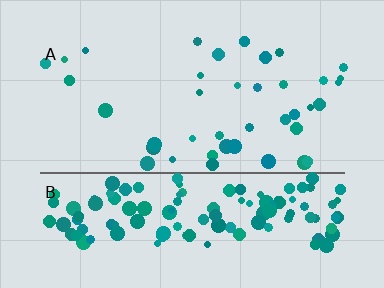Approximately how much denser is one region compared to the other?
Approximately 3.8× — region B over region A.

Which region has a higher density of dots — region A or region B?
B (the bottom).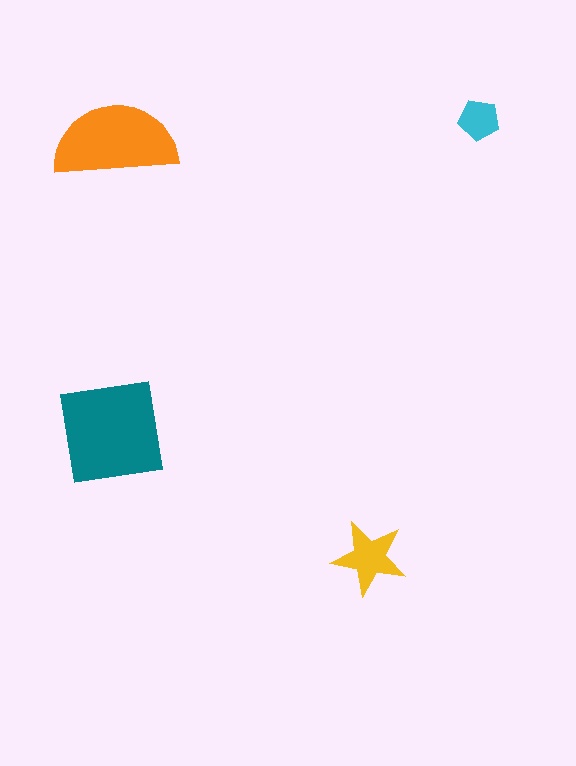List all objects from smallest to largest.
The cyan pentagon, the yellow star, the orange semicircle, the teal square.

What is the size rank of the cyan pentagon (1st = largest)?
4th.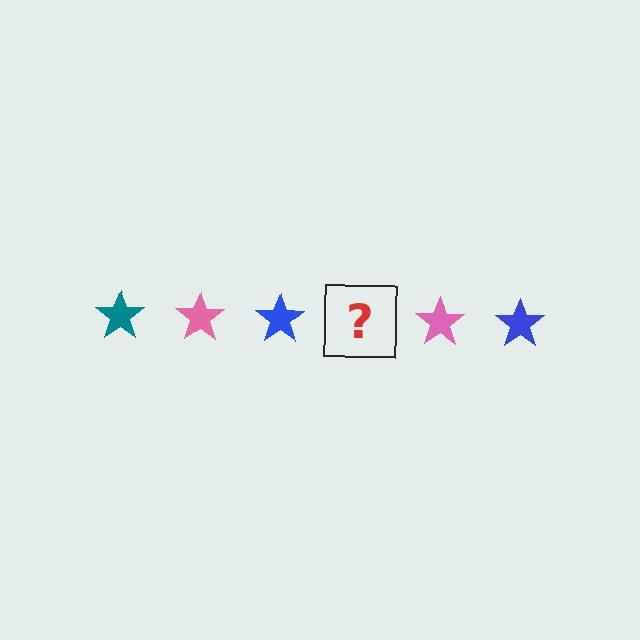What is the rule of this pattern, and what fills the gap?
The rule is that the pattern cycles through teal, pink, blue stars. The gap should be filled with a teal star.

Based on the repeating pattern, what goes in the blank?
The blank should be a teal star.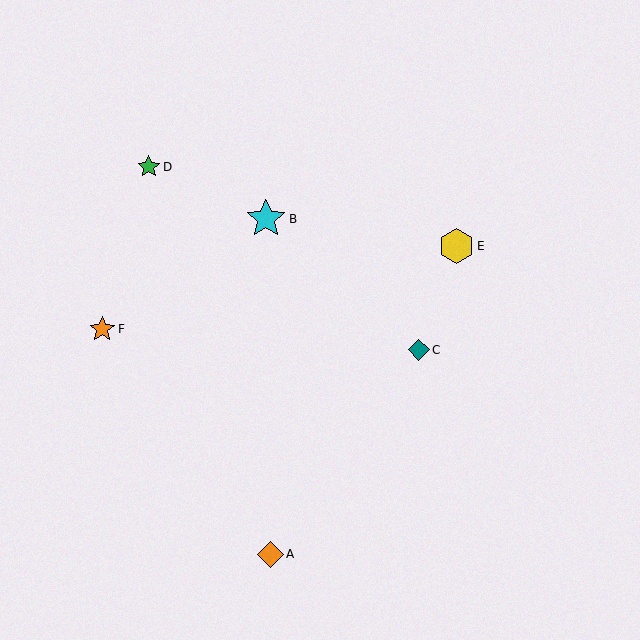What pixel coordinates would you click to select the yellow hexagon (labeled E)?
Click at (457, 246) to select the yellow hexagon E.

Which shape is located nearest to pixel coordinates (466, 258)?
The yellow hexagon (labeled E) at (457, 246) is nearest to that location.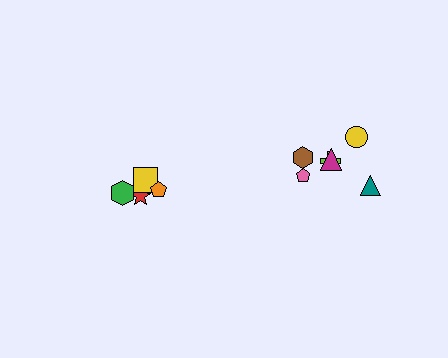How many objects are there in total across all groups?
There are 10 objects.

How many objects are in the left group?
There are 4 objects.